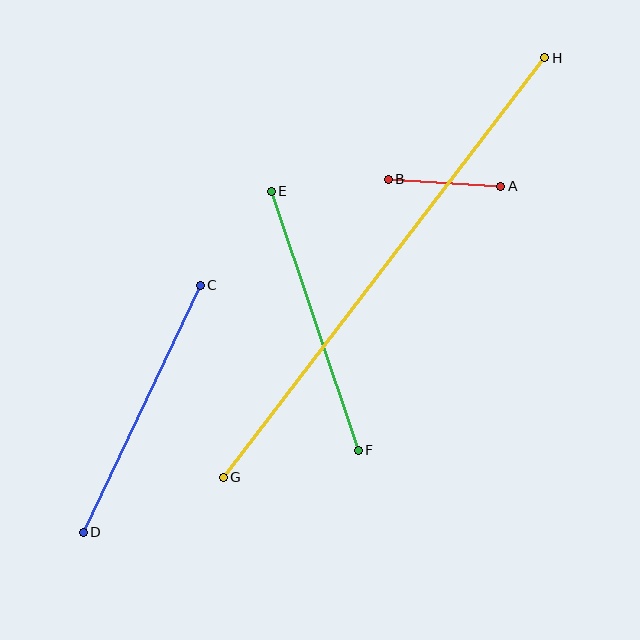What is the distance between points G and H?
The distance is approximately 529 pixels.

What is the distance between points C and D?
The distance is approximately 274 pixels.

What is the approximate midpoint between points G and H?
The midpoint is at approximately (384, 268) pixels.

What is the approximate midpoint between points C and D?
The midpoint is at approximately (142, 409) pixels.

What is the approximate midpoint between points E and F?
The midpoint is at approximately (315, 321) pixels.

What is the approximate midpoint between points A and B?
The midpoint is at approximately (444, 183) pixels.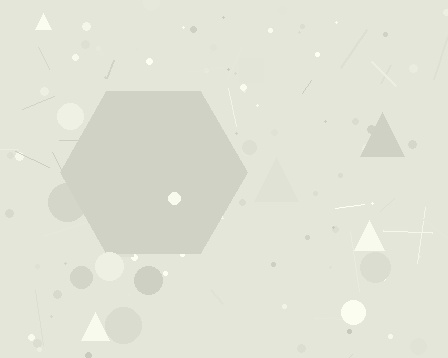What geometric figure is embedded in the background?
A hexagon is embedded in the background.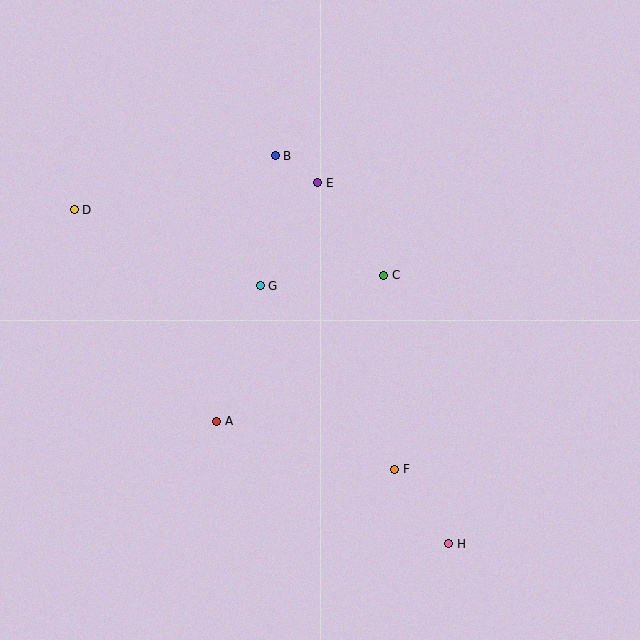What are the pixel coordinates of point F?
Point F is at (395, 469).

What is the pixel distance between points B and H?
The distance between B and H is 425 pixels.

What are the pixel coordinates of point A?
Point A is at (217, 421).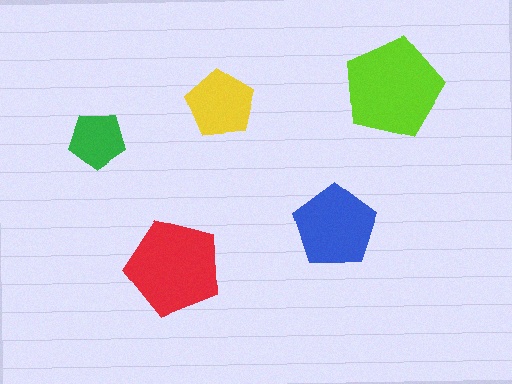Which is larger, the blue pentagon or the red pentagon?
The red one.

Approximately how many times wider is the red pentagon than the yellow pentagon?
About 1.5 times wider.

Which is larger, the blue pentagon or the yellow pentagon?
The blue one.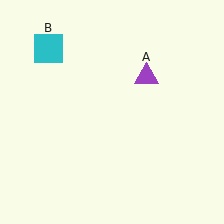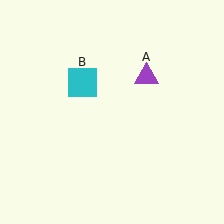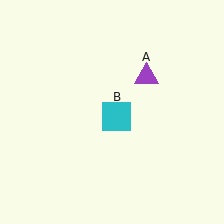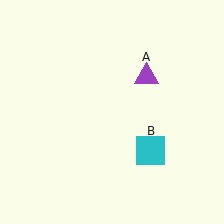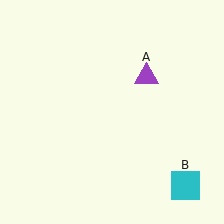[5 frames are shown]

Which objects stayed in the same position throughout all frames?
Purple triangle (object A) remained stationary.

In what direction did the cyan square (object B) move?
The cyan square (object B) moved down and to the right.